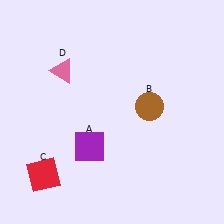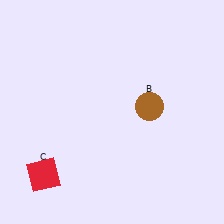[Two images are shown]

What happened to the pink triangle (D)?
The pink triangle (D) was removed in Image 2. It was in the top-left area of Image 1.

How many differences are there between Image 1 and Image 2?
There are 2 differences between the two images.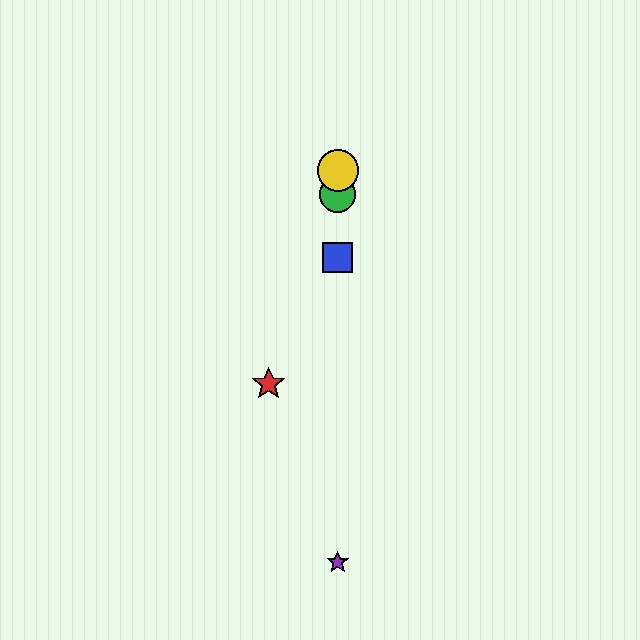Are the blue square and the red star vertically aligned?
No, the blue square is at x≈338 and the red star is at x≈269.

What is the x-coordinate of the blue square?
The blue square is at x≈338.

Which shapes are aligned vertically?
The blue square, the green circle, the yellow circle, the purple star are aligned vertically.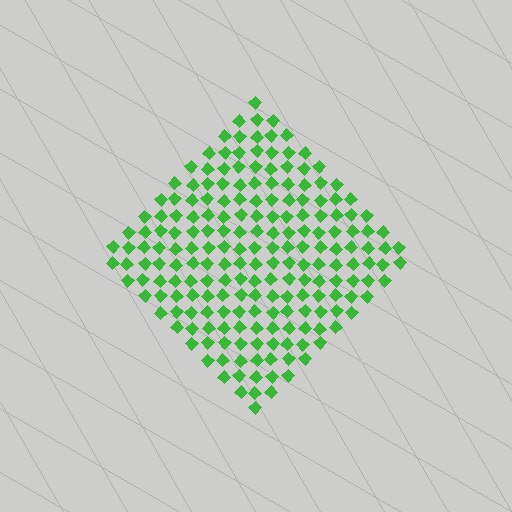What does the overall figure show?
The overall figure shows a diamond.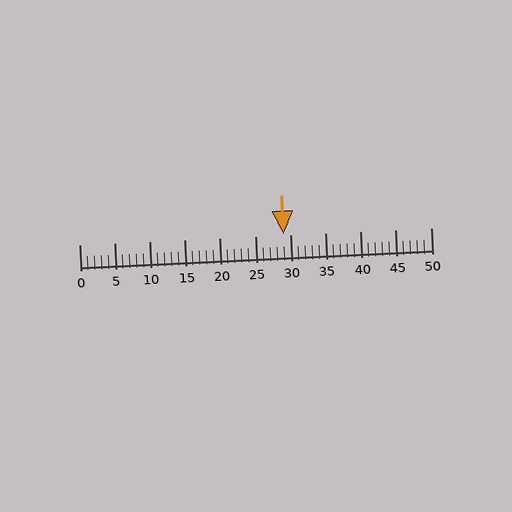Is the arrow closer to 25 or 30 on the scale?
The arrow is closer to 30.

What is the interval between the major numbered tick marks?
The major tick marks are spaced 5 units apart.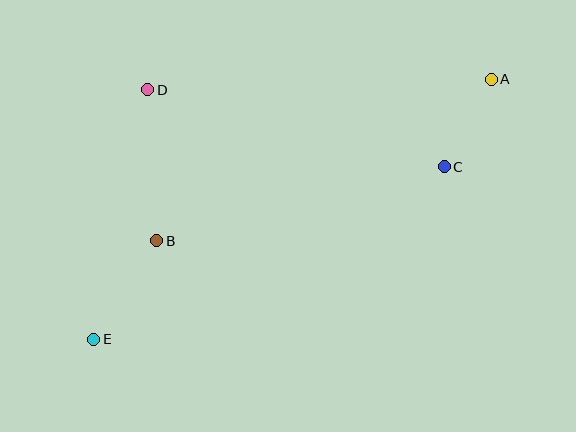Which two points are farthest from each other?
Points A and E are farthest from each other.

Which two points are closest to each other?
Points A and C are closest to each other.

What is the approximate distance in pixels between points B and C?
The distance between B and C is approximately 297 pixels.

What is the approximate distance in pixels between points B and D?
The distance between B and D is approximately 151 pixels.